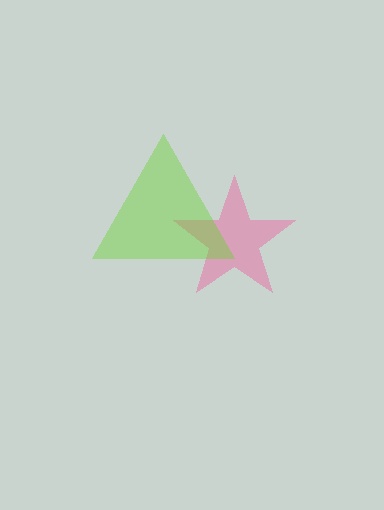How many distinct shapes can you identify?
There are 2 distinct shapes: a pink star, a lime triangle.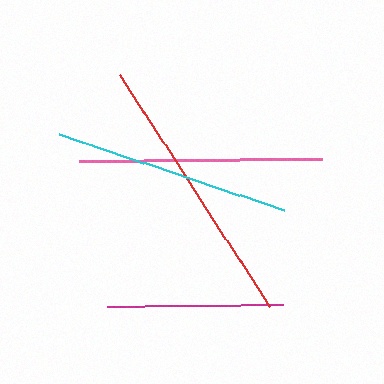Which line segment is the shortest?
The magenta line is the shortest at approximately 176 pixels.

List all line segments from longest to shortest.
From longest to shortest: red, pink, cyan, magenta.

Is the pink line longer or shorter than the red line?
The red line is longer than the pink line.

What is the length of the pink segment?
The pink segment is approximately 243 pixels long.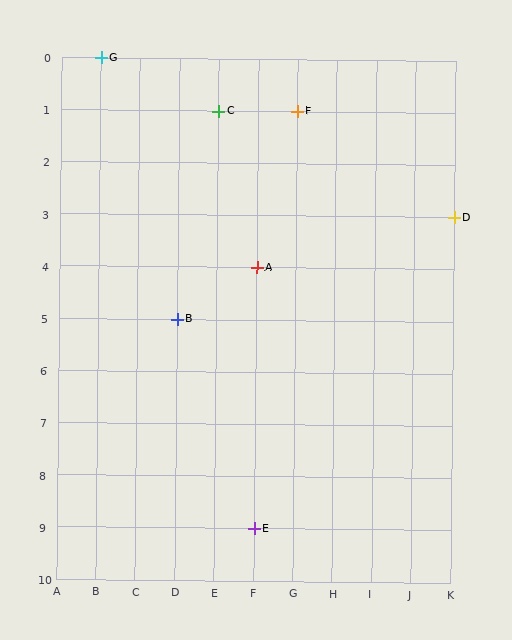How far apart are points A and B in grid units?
Points A and B are 2 columns and 1 row apart (about 2.2 grid units diagonally).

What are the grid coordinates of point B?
Point B is at grid coordinates (D, 5).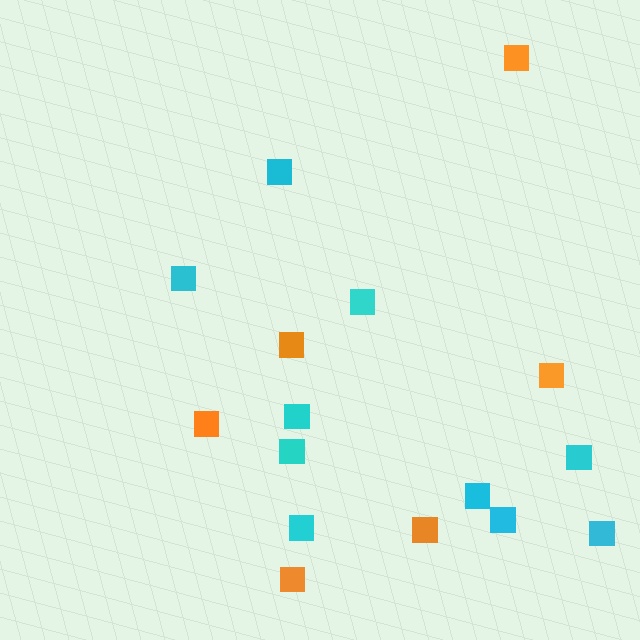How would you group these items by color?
There are 2 groups: one group of orange squares (6) and one group of cyan squares (10).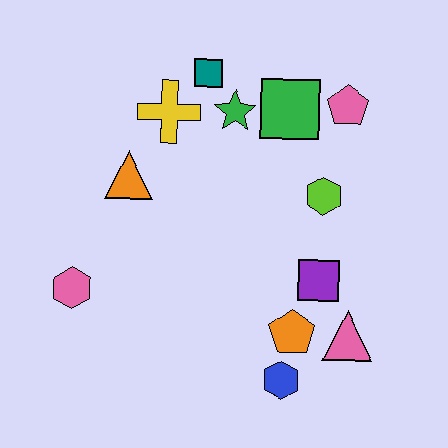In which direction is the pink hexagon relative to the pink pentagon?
The pink hexagon is to the left of the pink pentagon.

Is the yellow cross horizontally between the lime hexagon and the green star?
No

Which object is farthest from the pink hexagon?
The pink pentagon is farthest from the pink hexagon.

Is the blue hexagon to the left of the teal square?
No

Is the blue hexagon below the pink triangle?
Yes